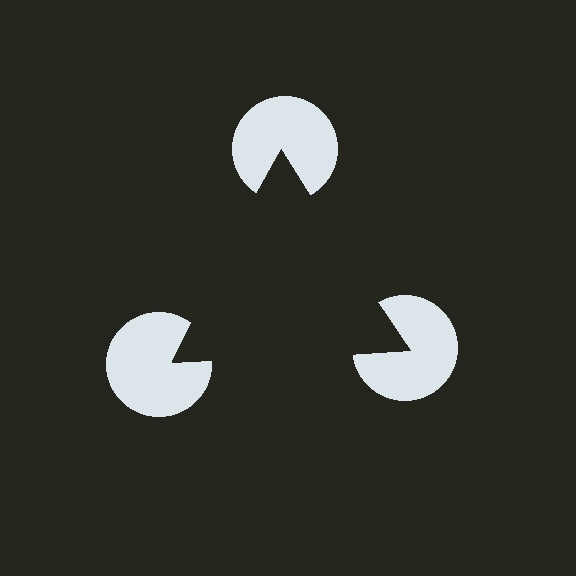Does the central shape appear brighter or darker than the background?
It typically appears slightly darker than the background, even though no actual brightness change is drawn.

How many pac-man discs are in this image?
There are 3 — one at each vertex of the illusory triangle.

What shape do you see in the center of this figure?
An illusory triangle — its edges are inferred from the aligned wedge cuts in the pac-man discs, not physically drawn.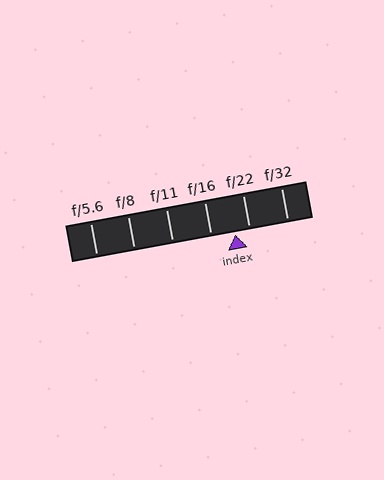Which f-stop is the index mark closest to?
The index mark is closest to f/22.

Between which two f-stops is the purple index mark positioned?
The index mark is between f/16 and f/22.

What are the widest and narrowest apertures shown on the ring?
The widest aperture shown is f/5.6 and the narrowest is f/32.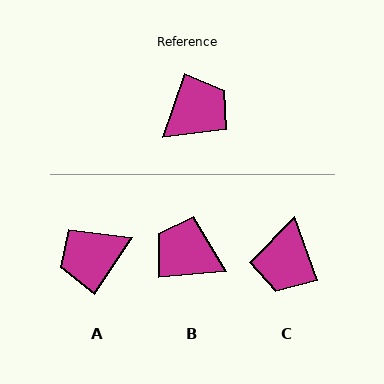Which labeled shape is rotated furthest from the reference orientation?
A, about 165 degrees away.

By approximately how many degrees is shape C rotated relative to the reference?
Approximately 142 degrees clockwise.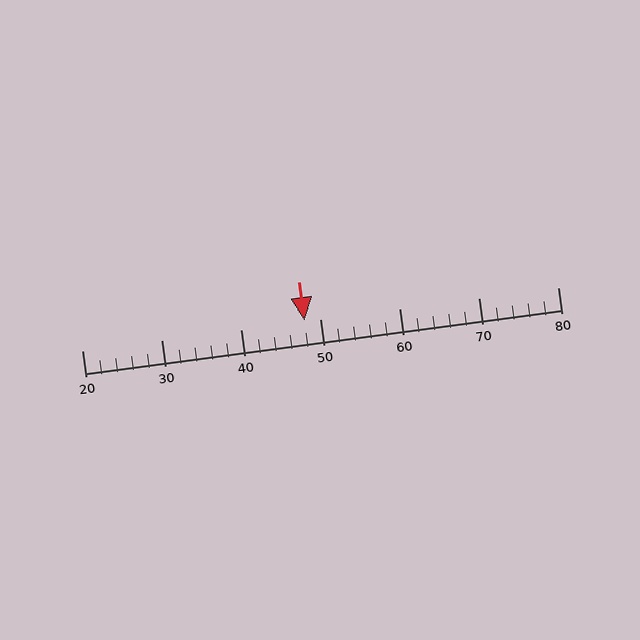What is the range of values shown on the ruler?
The ruler shows values from 20 to 80.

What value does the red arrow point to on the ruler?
The red arrow points to approximately 48.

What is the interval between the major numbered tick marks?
The major tick marks are spaced 10 units apart.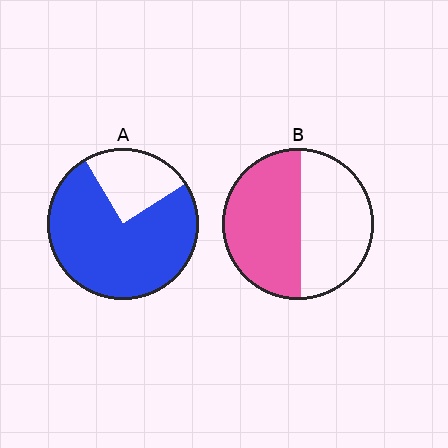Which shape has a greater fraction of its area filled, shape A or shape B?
Shape A.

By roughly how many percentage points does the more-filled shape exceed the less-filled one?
By roughly 25 percentage points (A over B).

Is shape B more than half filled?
Roughly half.